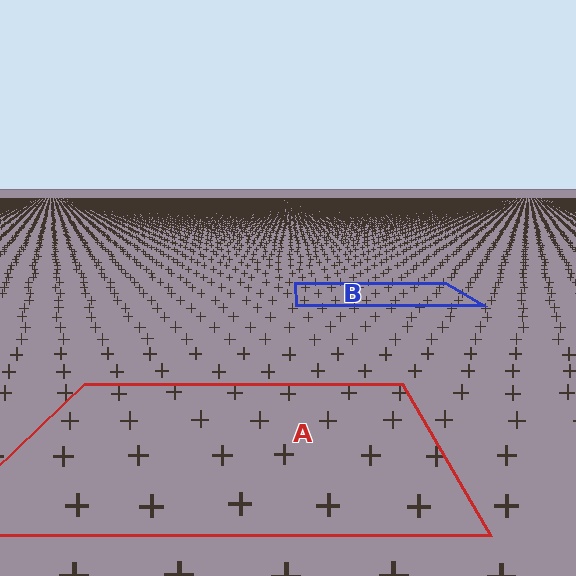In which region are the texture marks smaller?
The texture marks are smaller in region B, because it is farther away.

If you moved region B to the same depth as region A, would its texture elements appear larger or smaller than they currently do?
They would appear larger. At a closer depth, the same texture elements are projected at a bigger on-screen size.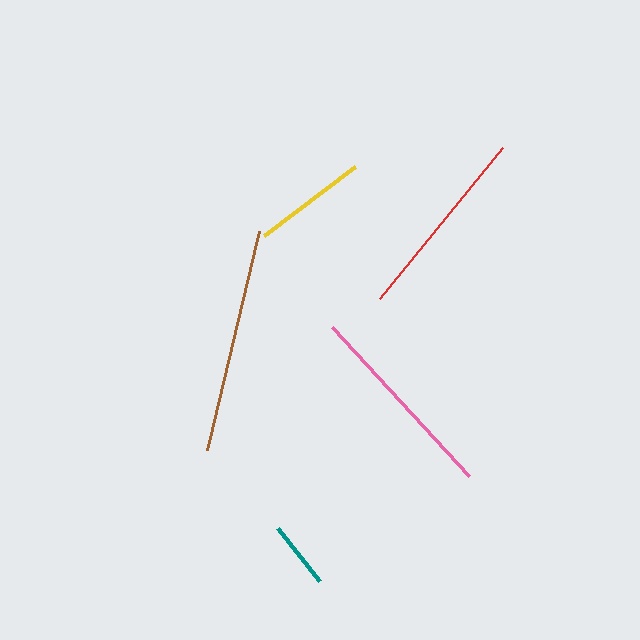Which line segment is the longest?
The brown line is the longest at approximately 225 pixels.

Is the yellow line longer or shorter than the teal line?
The yellow line is longer than the teal line.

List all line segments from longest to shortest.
From longest to shortest: brown, pink, red, yellow, teal.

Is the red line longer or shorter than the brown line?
The brown line is longer than the red line.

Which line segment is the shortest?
The teal line is the shortest at approximately 68 pixels.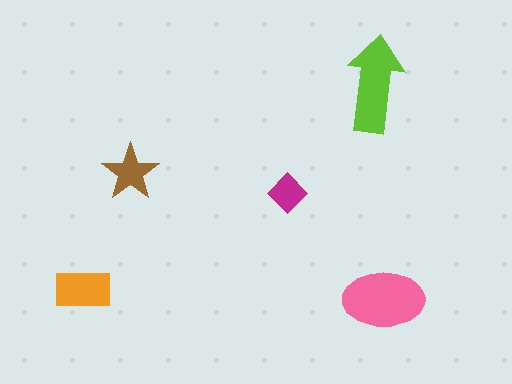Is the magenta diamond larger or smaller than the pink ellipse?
Smaller.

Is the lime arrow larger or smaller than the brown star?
Larger.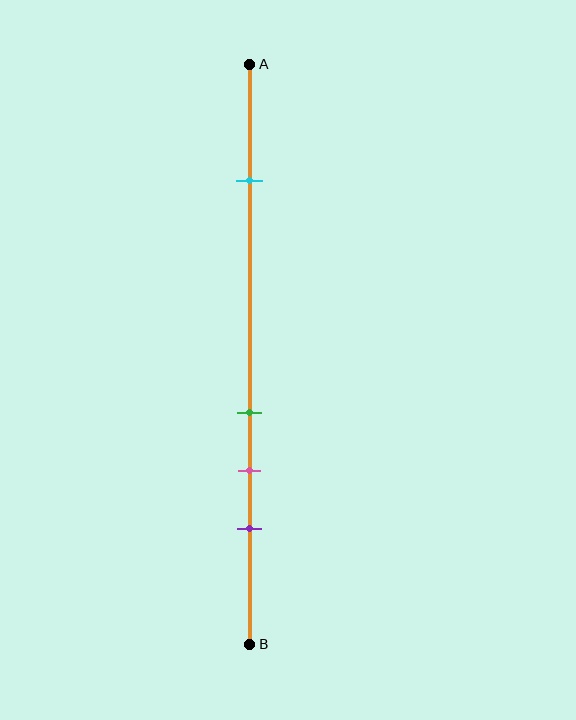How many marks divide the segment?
There are 4 marks dividing the segment.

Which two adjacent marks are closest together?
The green and pink marks are the closest adjacent pair.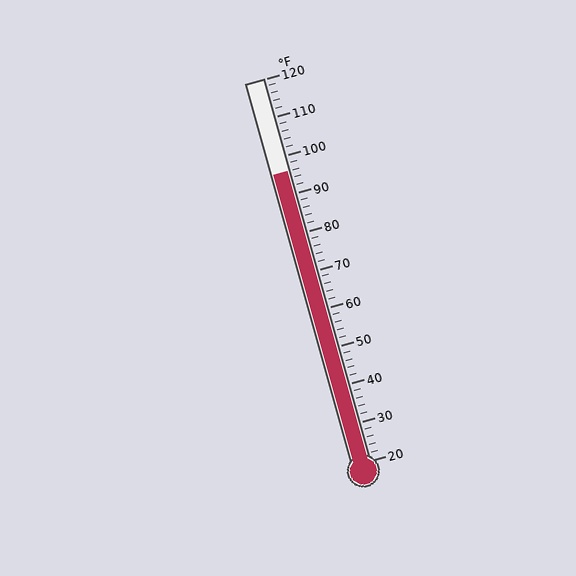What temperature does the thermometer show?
The thermometer shows approximately 96°F.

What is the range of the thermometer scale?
The thermometer scale ranges from 20°F to 120°F.